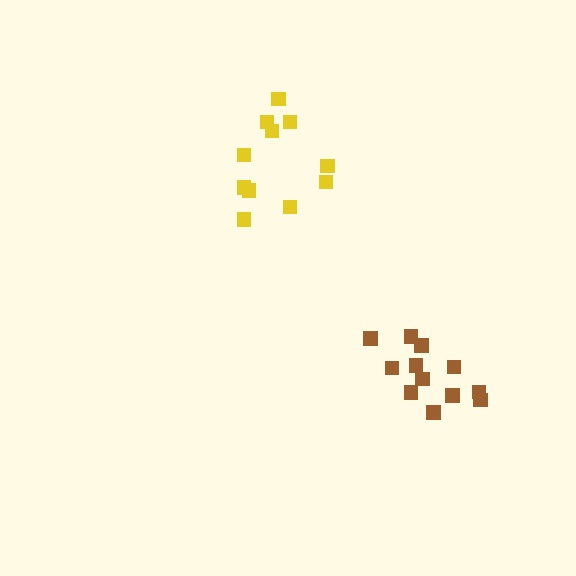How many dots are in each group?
Group 1: 11 dots, Group 2: 12 dots (23 total).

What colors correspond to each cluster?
The clusters are colored: yellow, brown.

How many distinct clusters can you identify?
There are 2 distinct clusters.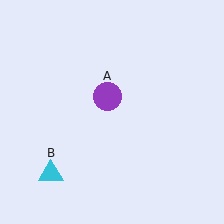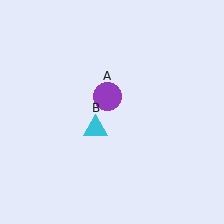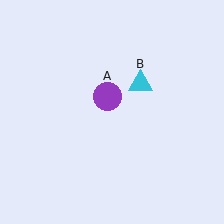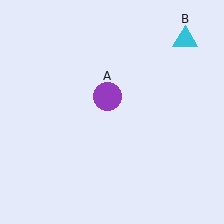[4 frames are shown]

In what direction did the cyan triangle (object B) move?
The cyan triangle (object B) moved up and to the right.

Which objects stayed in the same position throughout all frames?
Purple circle (object A) remained stationary.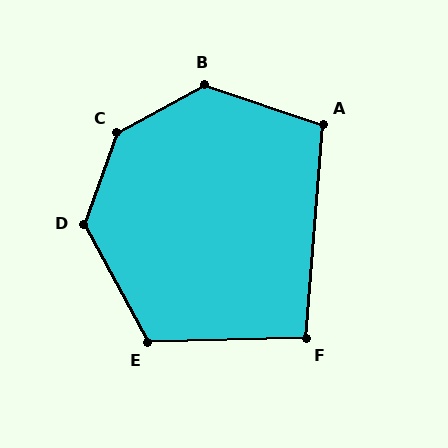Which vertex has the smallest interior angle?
F, at approximately 96 degrees.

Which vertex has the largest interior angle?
C, at approximately 139 degrees.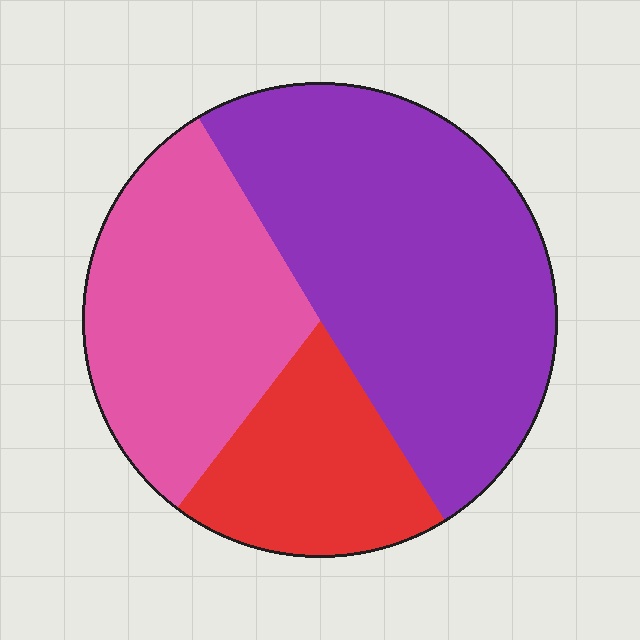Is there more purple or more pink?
Purple.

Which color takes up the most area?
Purple, at roughly 50%.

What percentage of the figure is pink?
Pink takes up about one third (1/3) of the figure.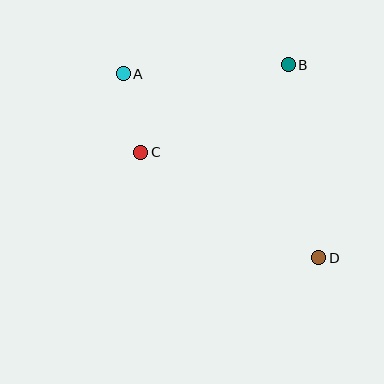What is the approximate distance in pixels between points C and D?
The distance between C and D is approximately 207 pixels.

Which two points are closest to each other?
Points A and C are closest to each other.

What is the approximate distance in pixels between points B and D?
The distance between B and D is approximately 195 pixels.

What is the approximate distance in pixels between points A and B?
The distance between A and B is approximately 165 pixels.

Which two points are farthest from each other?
Points A and D are farthest from each other.